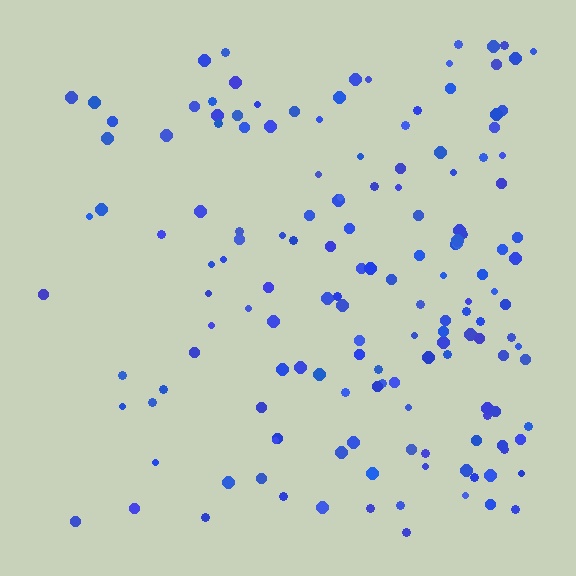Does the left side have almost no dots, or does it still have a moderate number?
Still a moderate number, just noticeably fewer than the right.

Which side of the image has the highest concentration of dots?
The right.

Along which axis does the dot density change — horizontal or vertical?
Horizontal.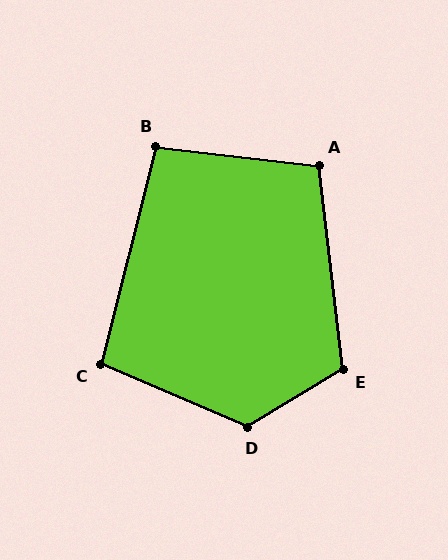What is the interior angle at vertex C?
Approximately 99 degrees (obtuse).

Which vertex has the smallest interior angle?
B, at approximately 98 degrees.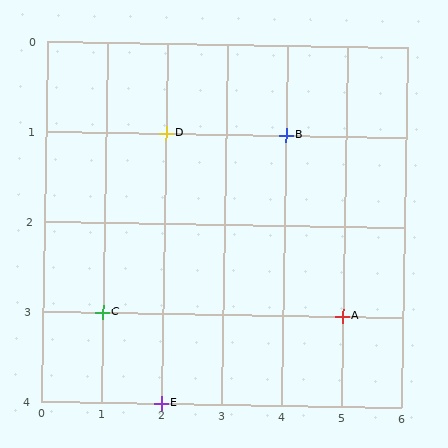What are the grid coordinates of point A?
Point A is at grid coordinates (5, 3).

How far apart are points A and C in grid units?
Points A and C are 4 columns apart.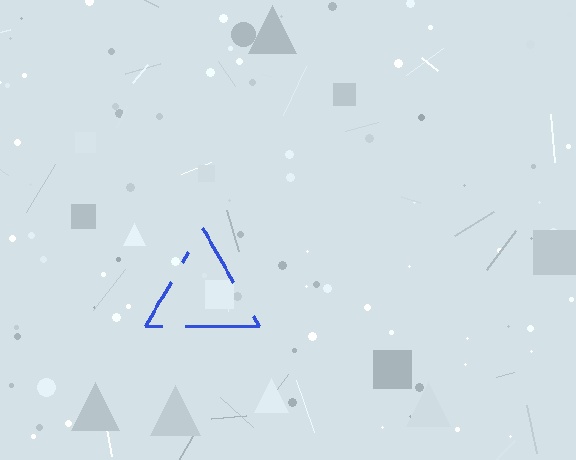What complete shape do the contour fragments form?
The contour fragments form a triangle.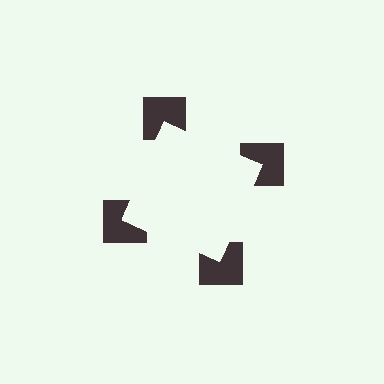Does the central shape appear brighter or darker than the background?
It typically appears slightly brighter than the background, even though no actual brightness change is drawn.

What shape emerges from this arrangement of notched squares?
An illusory square — its edges are inferred from the aligned wedge cuts in the notched squares, not physically drawn.